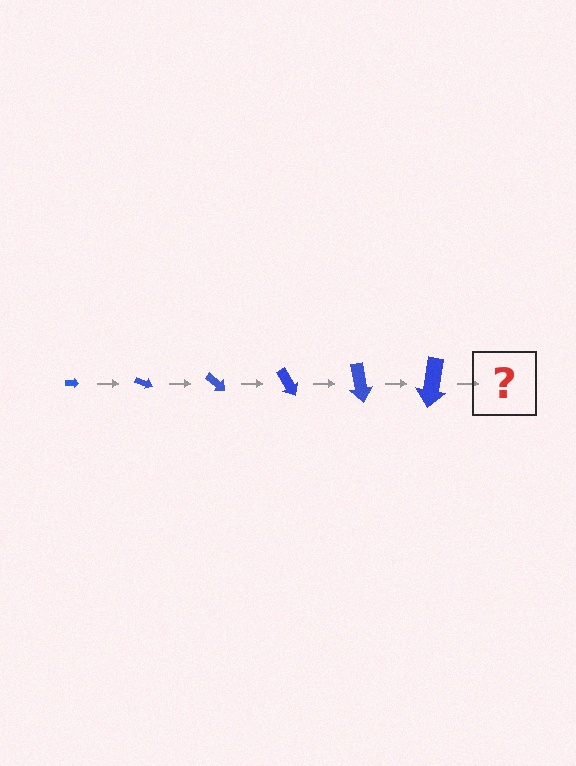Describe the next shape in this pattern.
It should be an arrow, larger than the previous one and rotated 120 degrees from the start.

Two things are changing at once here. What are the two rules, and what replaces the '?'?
The two rules are that the arrow grows larger each step and it rotates 20 degrees each step. The '?' should be an arrow, larger than the previous one and rotated 120 degrees from the start.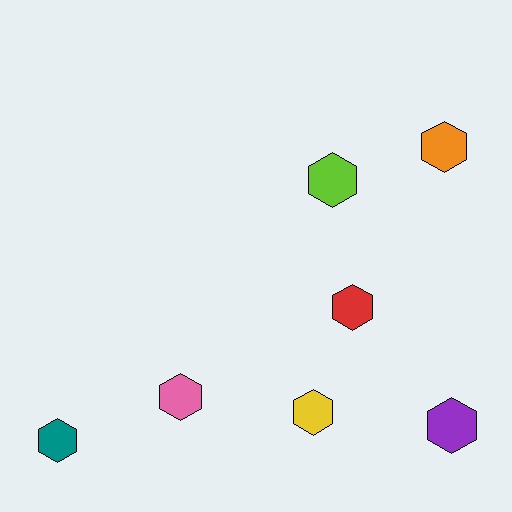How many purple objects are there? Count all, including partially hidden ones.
There is 1 purple object.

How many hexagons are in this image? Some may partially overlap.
There are 7 hexagons.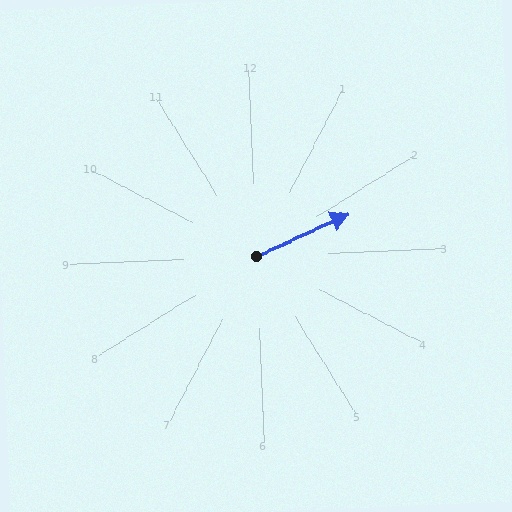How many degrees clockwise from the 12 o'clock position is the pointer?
Approximately 68 degrees.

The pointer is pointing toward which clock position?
Roughly 2 o'clock.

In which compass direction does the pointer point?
East.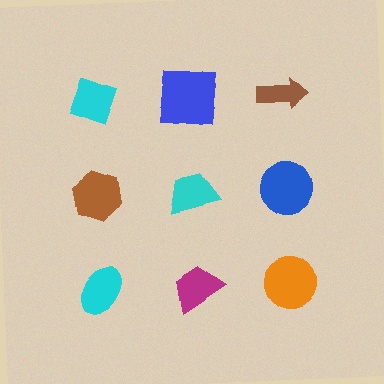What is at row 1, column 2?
A blue square.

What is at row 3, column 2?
A magenta trapezoid.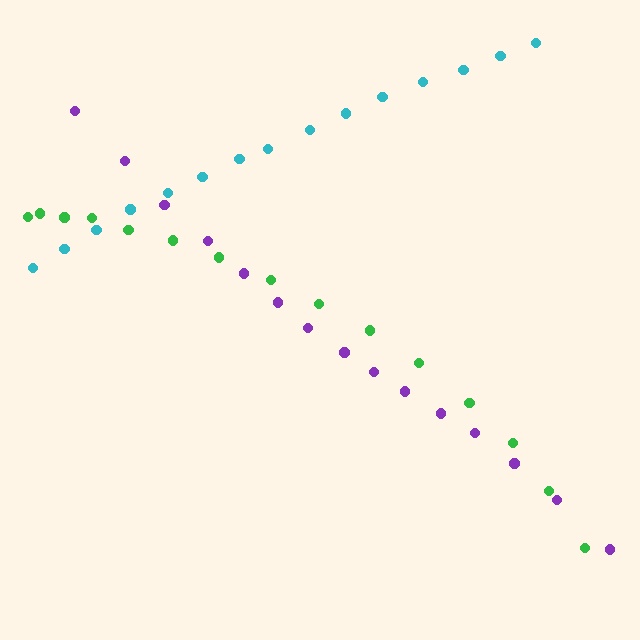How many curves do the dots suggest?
There are 3 distinct paths.